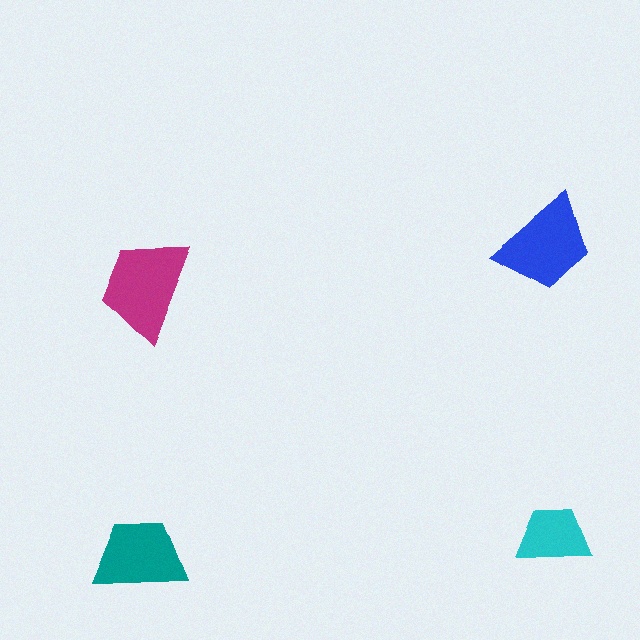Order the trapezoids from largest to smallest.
the magenta one, the blue one, the teal one, the cyan one.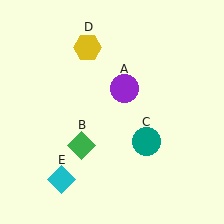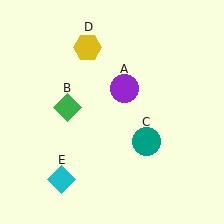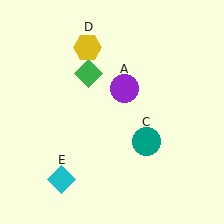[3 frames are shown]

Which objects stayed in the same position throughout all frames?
Purple circle (object A) and teal circle (object C) and yellow hexagon (object D) and cyan diamond (object E) remained stationary.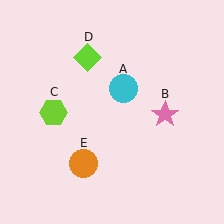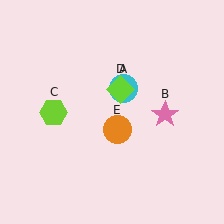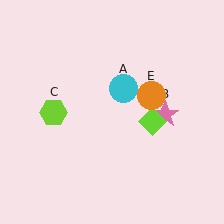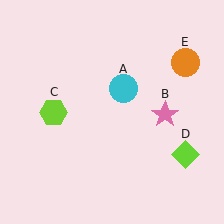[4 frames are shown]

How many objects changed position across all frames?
2 objects changed position: lime diamond (object D), orange circle (object E).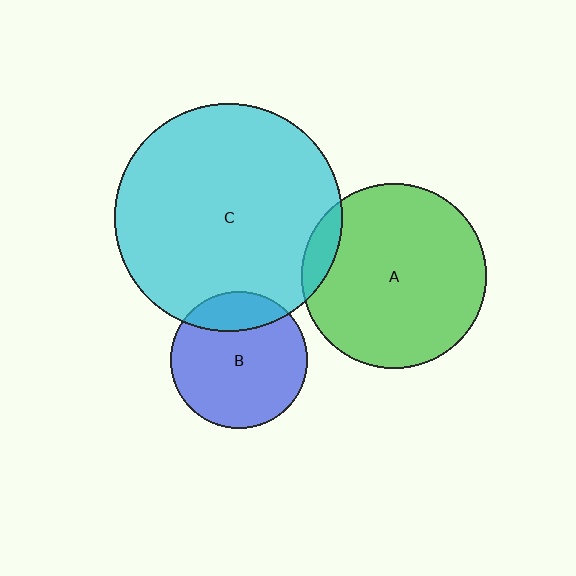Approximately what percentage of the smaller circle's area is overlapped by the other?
Approximately 10%.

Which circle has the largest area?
Circle C (cyan).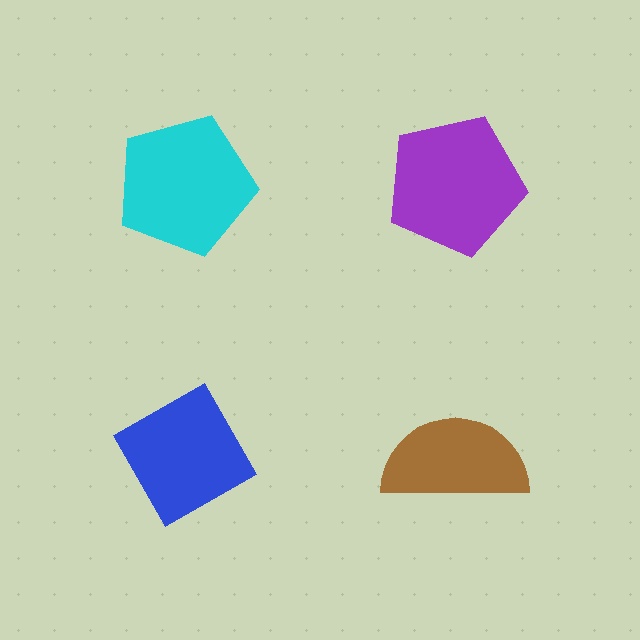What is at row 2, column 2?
A brown semicircle.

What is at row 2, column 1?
A blue diamond.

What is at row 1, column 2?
A purple pentagon.